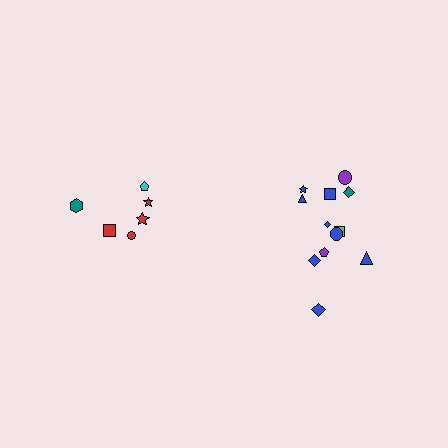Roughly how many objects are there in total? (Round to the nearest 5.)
Roughly 20 objects in total.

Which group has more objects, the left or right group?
The right group.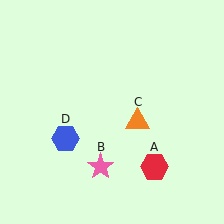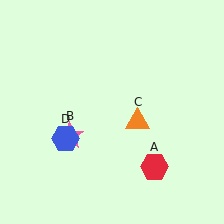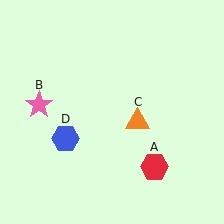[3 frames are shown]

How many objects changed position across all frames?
1 object changed position: pink star (object B).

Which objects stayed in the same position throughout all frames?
Red hexagon (object A) and orange triangle (object C) and blue hexagon (object D) remained stationary.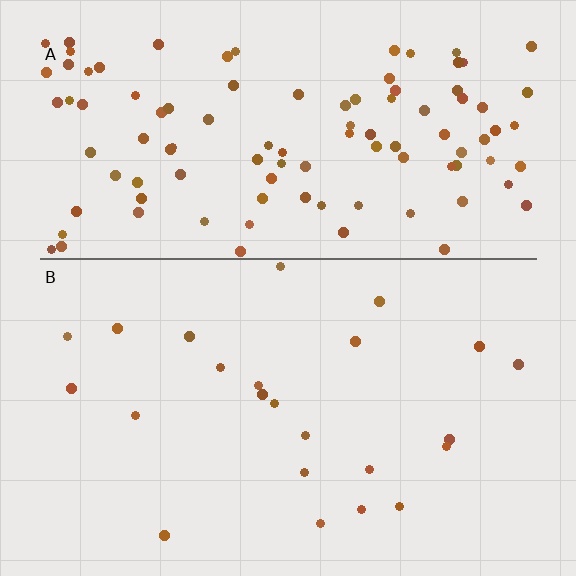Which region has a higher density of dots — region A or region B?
A (the top).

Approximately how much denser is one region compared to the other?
Approximately 4.6× — region A over region B.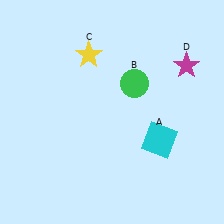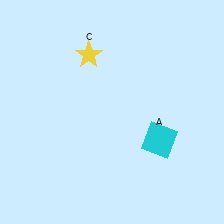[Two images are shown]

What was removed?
The green circle (B), the magenta star (D) were removed in Image 2.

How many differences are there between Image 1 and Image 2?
There are 2 differences between the two images.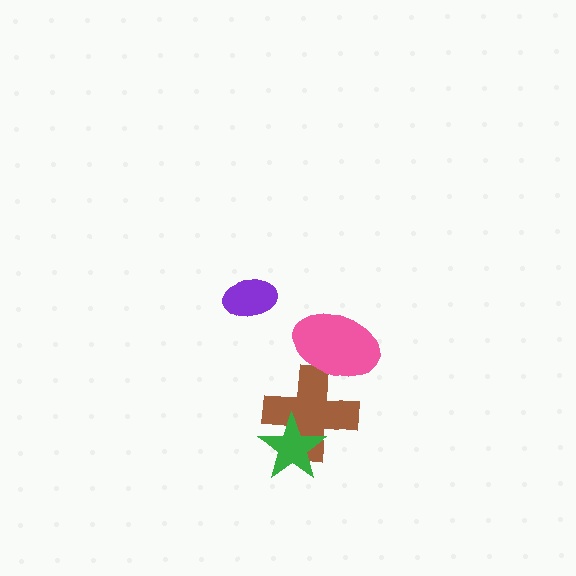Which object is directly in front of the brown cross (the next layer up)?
The green star is directly in front of the brown cross.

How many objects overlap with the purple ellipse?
0 objects overlap with the purple ellipse.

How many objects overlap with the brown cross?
2 objects overlap with the brown cross.